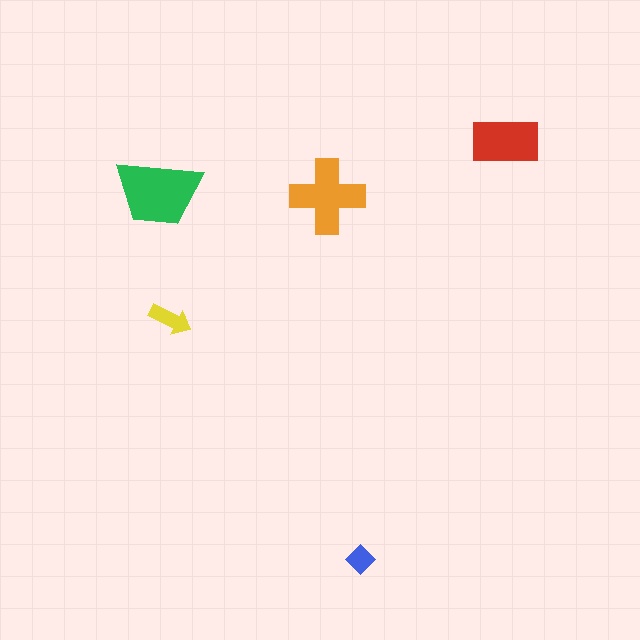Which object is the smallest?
The blue diamond.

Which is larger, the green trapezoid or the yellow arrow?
The green trapezoid.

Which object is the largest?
The green trapezoid.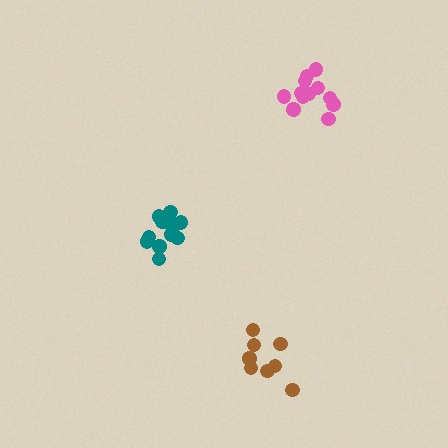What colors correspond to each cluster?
The clusters are colored: brown, teal, pink.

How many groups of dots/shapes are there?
There are 3 groups.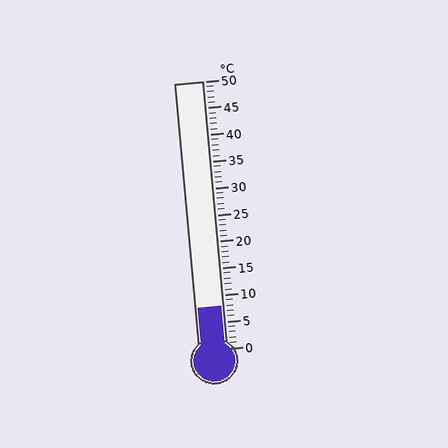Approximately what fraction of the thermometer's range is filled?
The thermometer is filled to approximately 15% of its range.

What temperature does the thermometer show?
The thermometer shows approximately 8°C.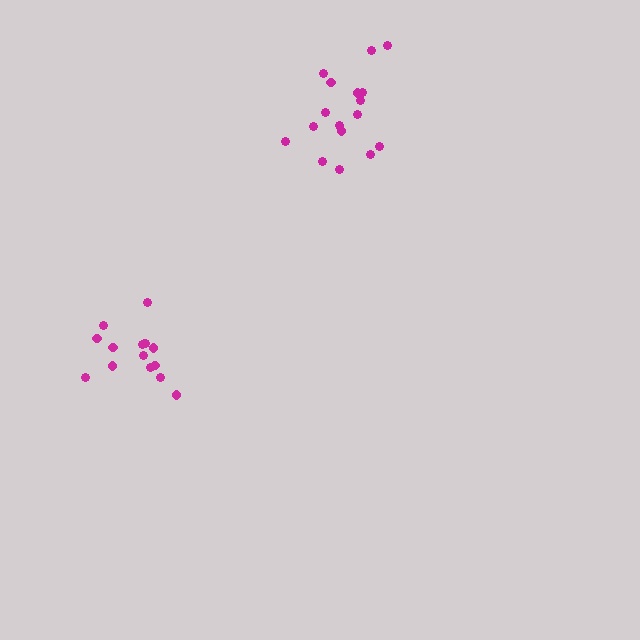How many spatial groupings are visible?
There are 2 spatial groupings.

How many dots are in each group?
Group 1: 15 dots, Group 2: 17 dots (32 total).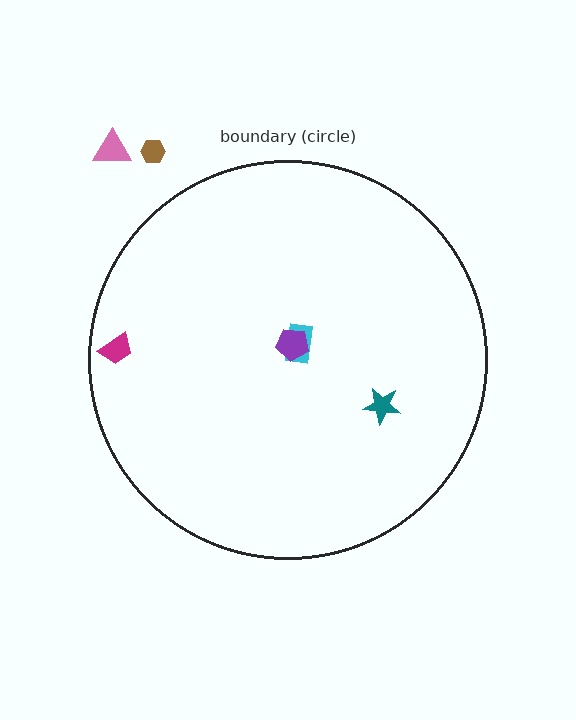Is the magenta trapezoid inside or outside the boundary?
Inside.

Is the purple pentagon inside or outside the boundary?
Inside.